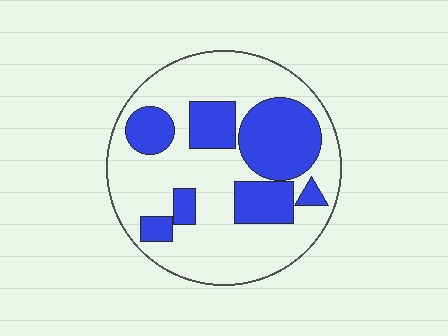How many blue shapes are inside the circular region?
7.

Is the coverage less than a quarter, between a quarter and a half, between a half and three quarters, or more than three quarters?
Between a quarter and a half.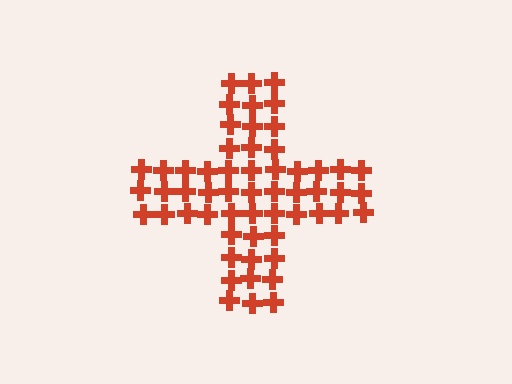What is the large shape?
The large shape is a cross.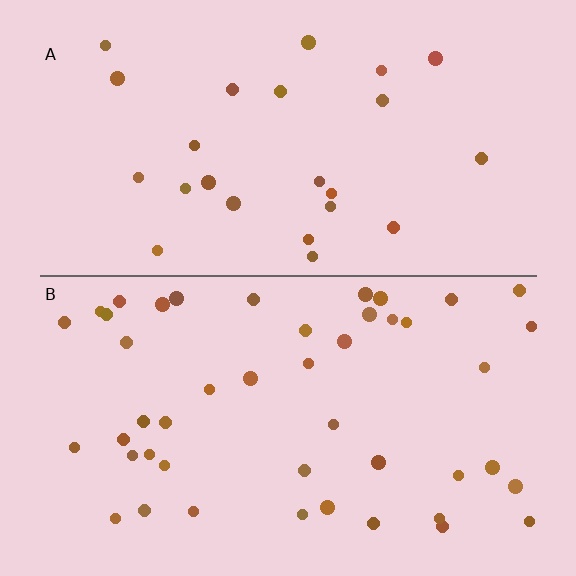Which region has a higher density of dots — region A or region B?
B (the bottom).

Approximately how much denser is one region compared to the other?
Approximately 1.9× — region B over region A.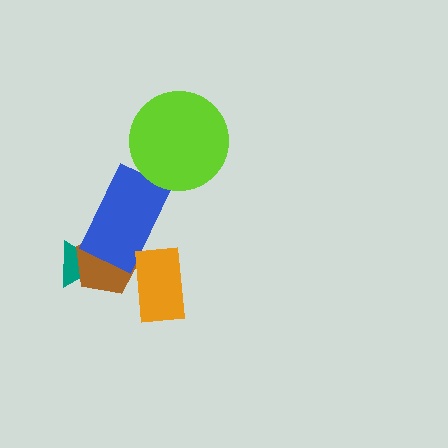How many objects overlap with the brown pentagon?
3 objects overlap with the brown pentagon.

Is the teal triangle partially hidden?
Yes, it is partially covered by another shape.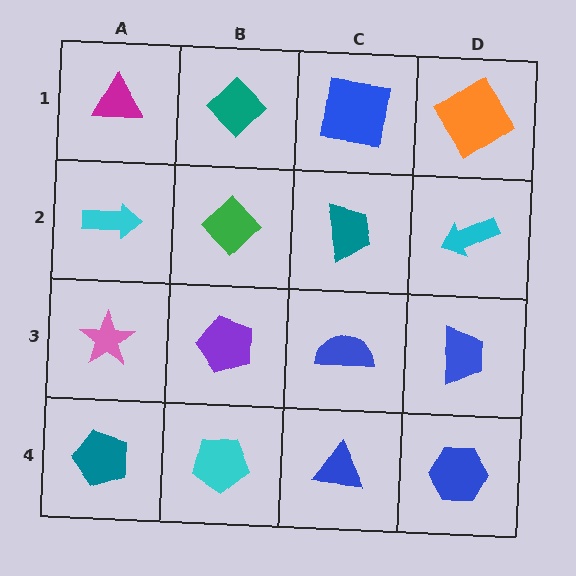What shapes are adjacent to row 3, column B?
A green diamond (row 2, column B), a cyan pentagon (row 4, column B), a pink star (row 3, column A), a blue semicircle (row 3, column C).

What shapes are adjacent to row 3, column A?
A cyan arrow (row 2, column A), a teal pentagon (row 4, column A), a purple pentagon (row 3, column B).